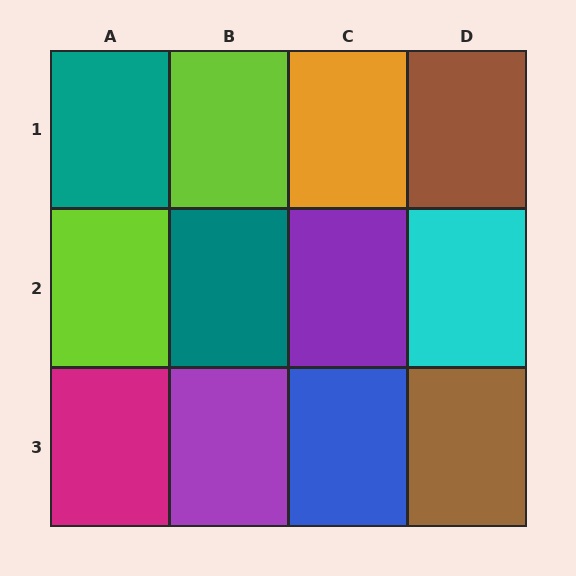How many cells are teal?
2 cells are teal.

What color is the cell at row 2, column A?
Lime.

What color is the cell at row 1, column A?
Teal.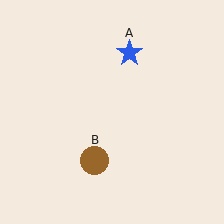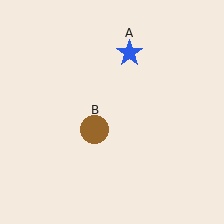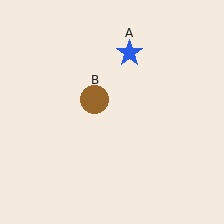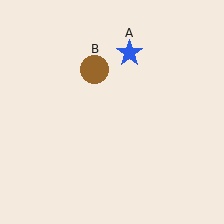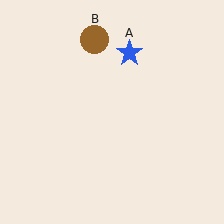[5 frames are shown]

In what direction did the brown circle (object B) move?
The brown circle (object B) moved up.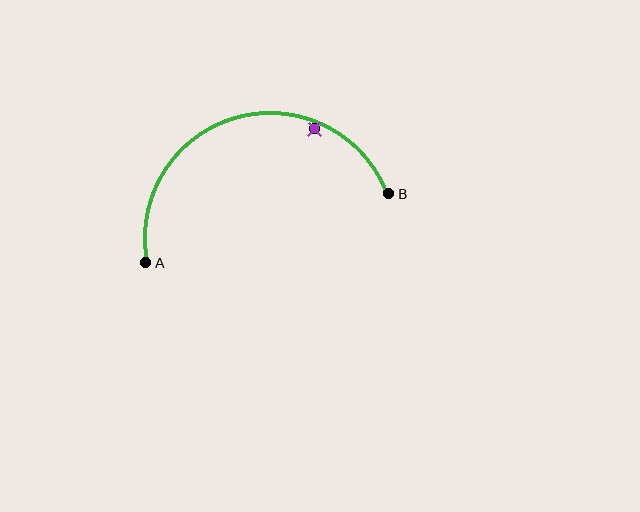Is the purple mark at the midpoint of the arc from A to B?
No — the purple mark does not lie on the arc at all. It sits slightly inside the curve.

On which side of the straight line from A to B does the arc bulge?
The arc bulges above the straight line connecting A and B.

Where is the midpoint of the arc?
The arc midpoint is the point on the curve farthest from the straight line joining A and B. It sits above that line.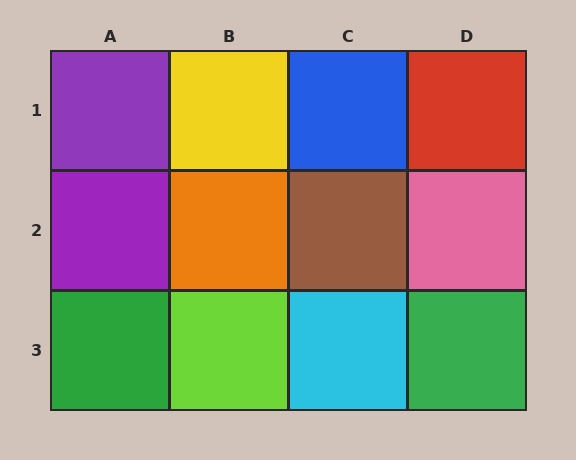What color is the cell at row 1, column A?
Purple.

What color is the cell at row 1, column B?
Yellow.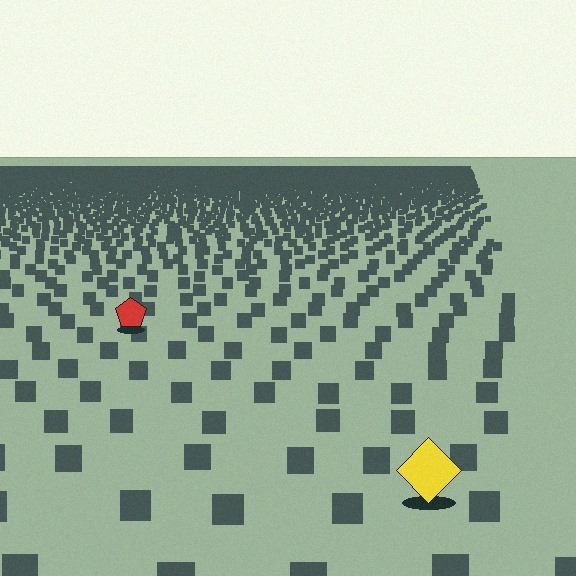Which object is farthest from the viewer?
The red pentagon is farthest from the viewer. It appears smaller and the ground texture around it is denser.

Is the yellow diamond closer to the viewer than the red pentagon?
Yes. The yellow diamond is closer — you can tell from the texture gradient: the ground texture is coarser near it.